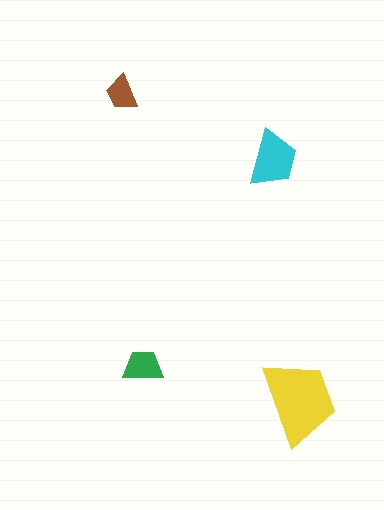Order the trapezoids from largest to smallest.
the yellow one, the cyan one, the green one, the brown one.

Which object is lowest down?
The yellow trapezoid is bottommost.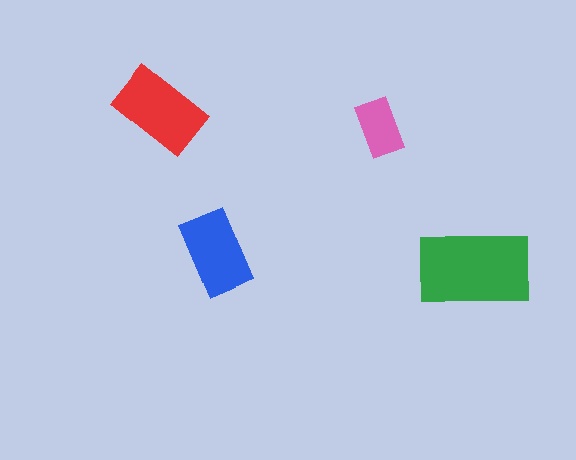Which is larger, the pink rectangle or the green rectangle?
The green one.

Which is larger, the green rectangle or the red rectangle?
The green one.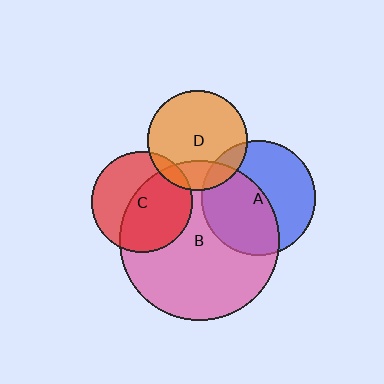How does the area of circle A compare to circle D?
Approximately 1.3 times.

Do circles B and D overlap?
Yes.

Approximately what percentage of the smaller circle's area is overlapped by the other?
Approximately 20%.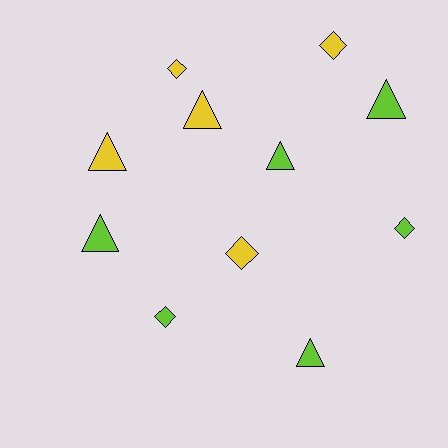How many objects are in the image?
There are 11 objects.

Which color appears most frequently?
Lime, with 6 objects.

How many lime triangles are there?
There are 4 lime triangles.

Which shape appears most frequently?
Triangle, with 6 objects.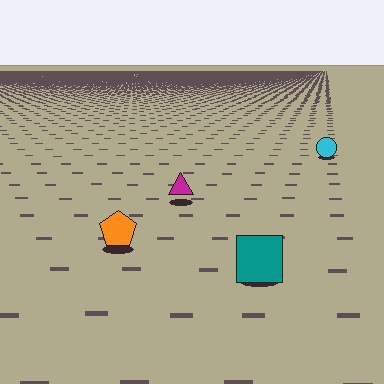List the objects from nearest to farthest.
From nearest to farthest: the teal square, the orange pentagon, the magenta triangle, the cyan circle.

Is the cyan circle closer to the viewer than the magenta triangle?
No. The magenta triangle is closer — you can tell from the texture gradient: the ground texture is coarser near it.